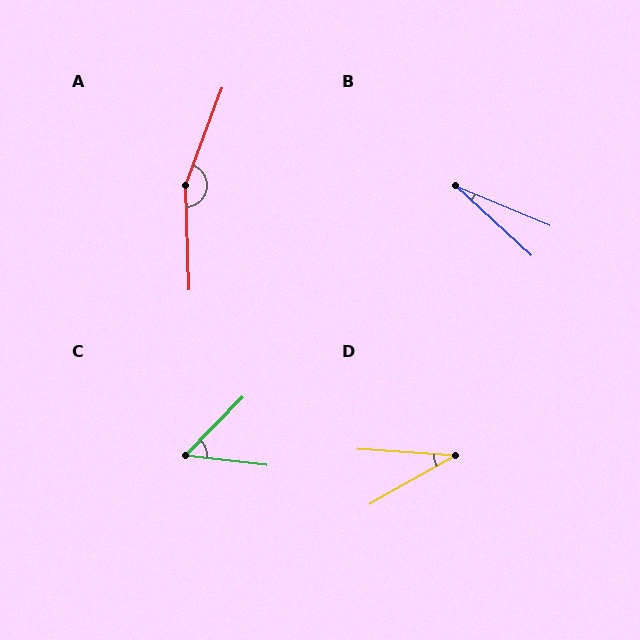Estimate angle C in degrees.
Approximately 52 degrees.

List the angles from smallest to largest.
B (20°), D (33°), C (52°), A (158°).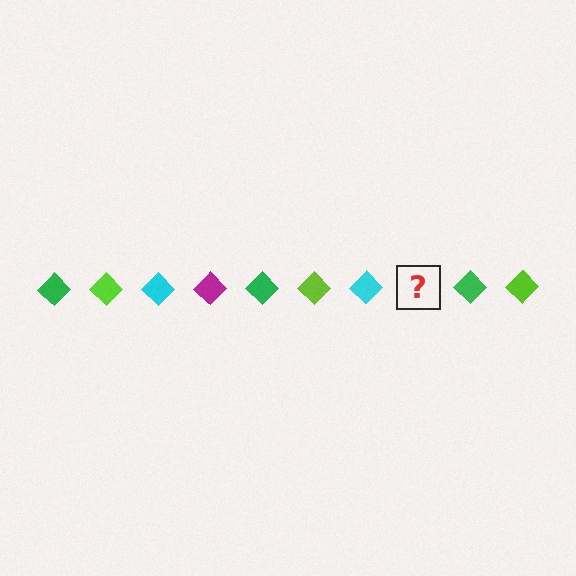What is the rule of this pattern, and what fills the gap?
The rule is that the pattern cycles through green, lime, cyan, magenta diamonds. The gap should be filled with a magenta diamond.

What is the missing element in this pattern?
The missing element is a magenta diamond.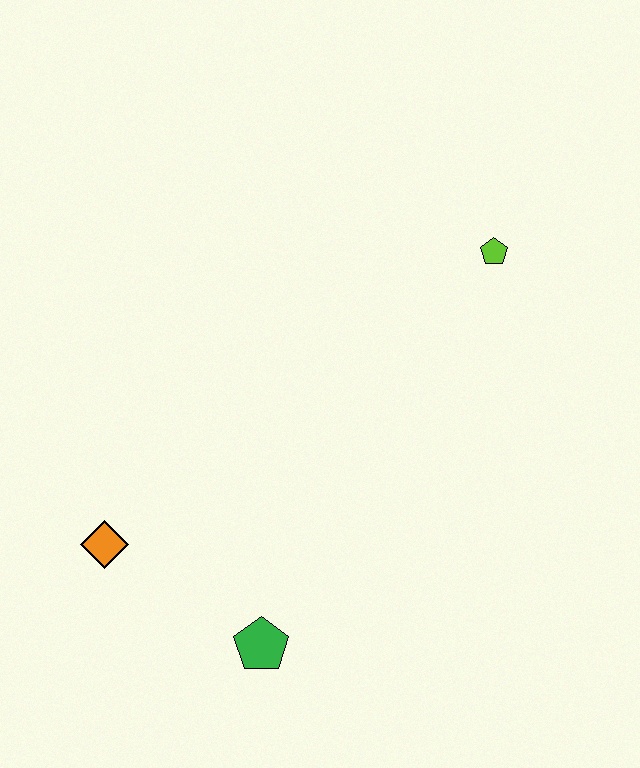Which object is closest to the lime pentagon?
The green pentagon is closest to the lime pentagon.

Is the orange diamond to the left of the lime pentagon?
Yes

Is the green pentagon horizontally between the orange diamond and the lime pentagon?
Yes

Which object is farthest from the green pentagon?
The lime pentagon is farthest from the green pentagon.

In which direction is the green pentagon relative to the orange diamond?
The green pentagon is to the right of the orange diamond.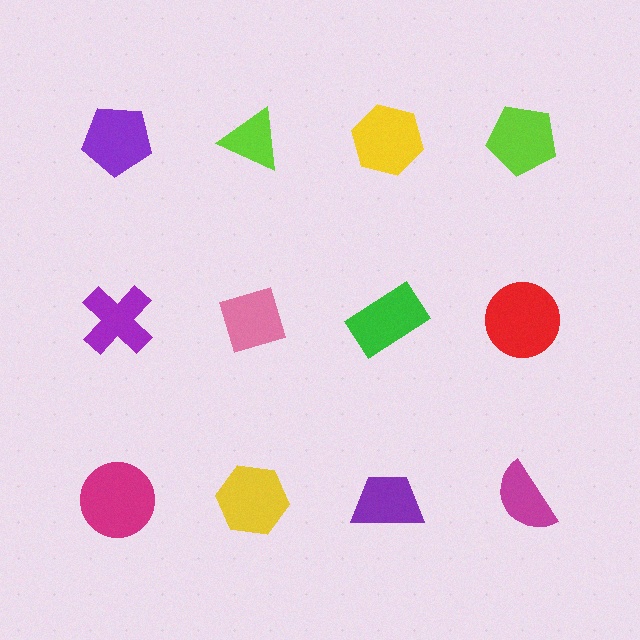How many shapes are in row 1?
4 shapes.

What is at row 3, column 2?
A yellow hexagon.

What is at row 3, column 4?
A magenta semicircle.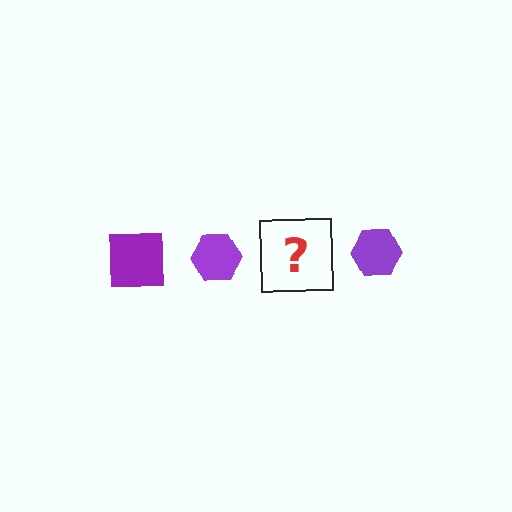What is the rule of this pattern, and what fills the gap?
The rule is that the pattern cycles through square, hexagon shapes in purple. The gap should be filled with a purple square.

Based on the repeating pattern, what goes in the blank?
The blank should be a purple square.